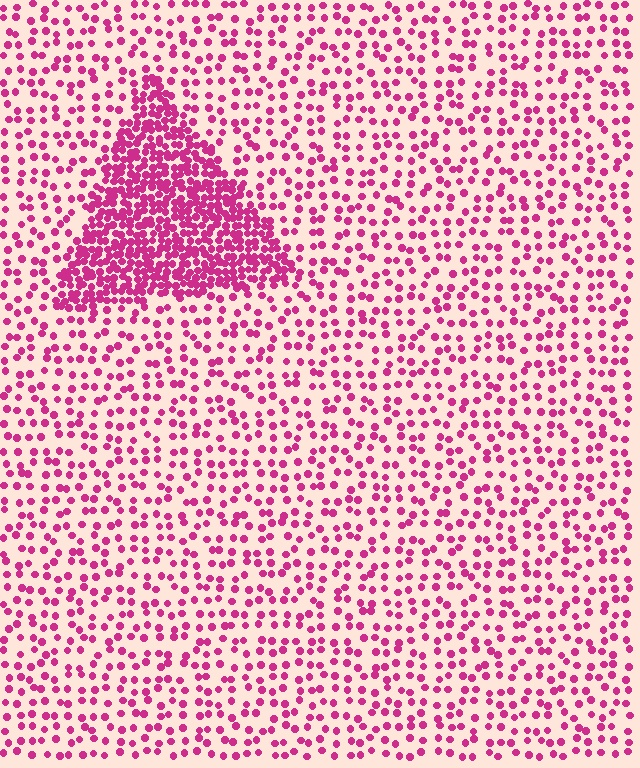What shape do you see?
I see a triangle.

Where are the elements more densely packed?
The elements are more densely packed inside the triangle boundary.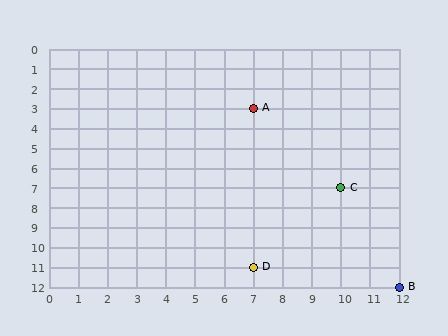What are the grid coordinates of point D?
Point D is at grid coordinates (7, 11).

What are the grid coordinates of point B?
Point B is at grid coordinates (12, 12).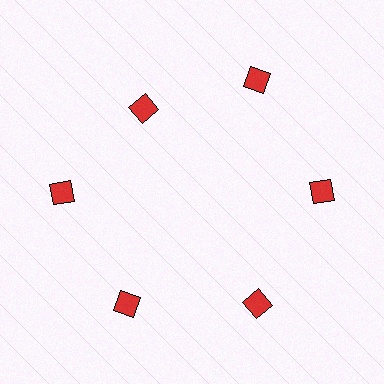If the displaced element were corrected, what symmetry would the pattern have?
It would have 6-fold rotational symmetry — the pattern would map onto itself every 60 degrees.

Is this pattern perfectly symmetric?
No. The 6 red diamonds are arranged in a ring, but one element near the 11 o'clock position is pulled inward toward the center, breaking the 6-fold rotational symmetry.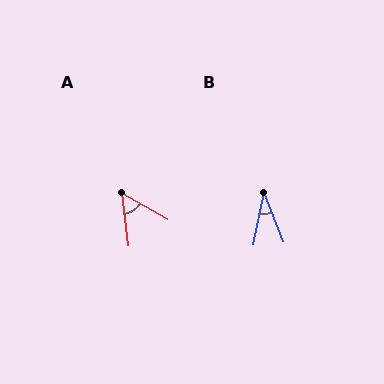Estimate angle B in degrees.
Approximately 33 degrees.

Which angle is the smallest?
B, at approximately 33 degrees.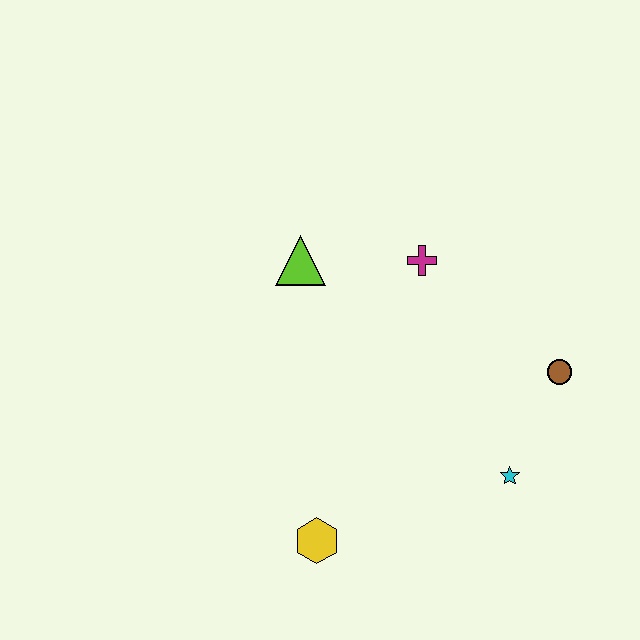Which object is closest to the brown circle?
The cyan star is closest to the brown circle.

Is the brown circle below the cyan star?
No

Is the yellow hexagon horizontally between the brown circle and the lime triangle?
Yes